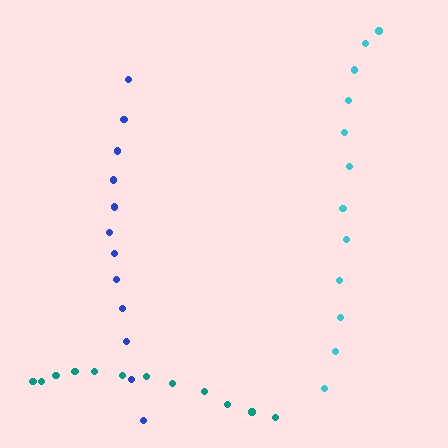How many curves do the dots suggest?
There are 3 distinct paths.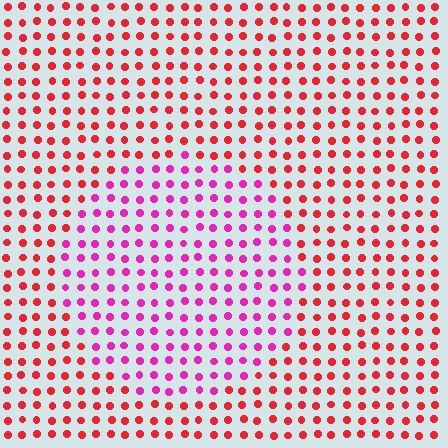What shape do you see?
I see a circle.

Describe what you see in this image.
The image is filled with small red elements in a uniform arrangement. A circle-shaped region is visible where the elements are tinted to a slightly different hue, forming a subtle color boundary.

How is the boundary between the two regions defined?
The boundary is defined purely by a slight shift in hue (about 41 degrees). Spacing, size, and orientation are identical on both sides.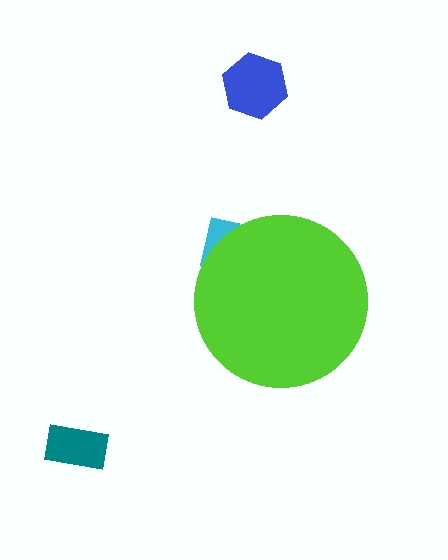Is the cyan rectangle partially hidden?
Yes, the cyan rectangle is partially hidden behind the lime circle.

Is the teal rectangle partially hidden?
No, the teal rectangle is fully visible.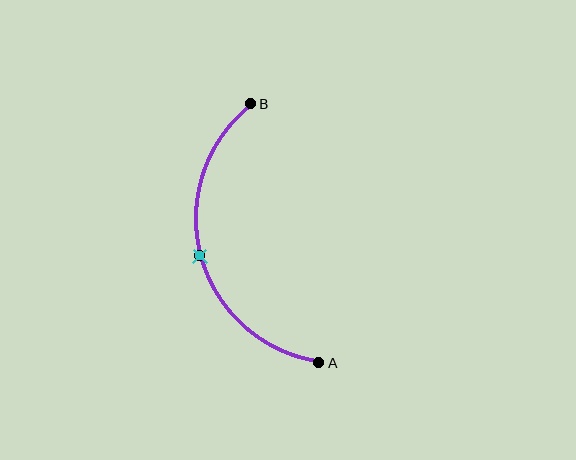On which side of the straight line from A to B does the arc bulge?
The arc bulges to the left of the straight line connecting A and B.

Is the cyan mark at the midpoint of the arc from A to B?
Yes. The cyan mark lies on the arc at equal arc-length from both A and B — it is the arc midpoint.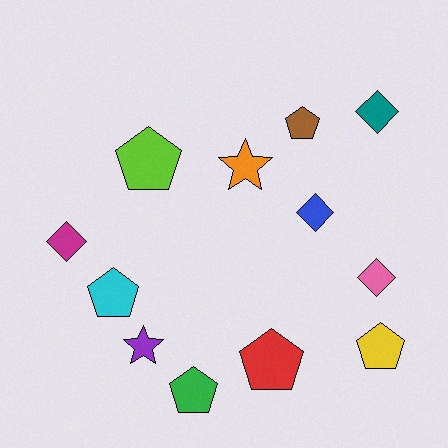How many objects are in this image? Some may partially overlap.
There are 12 objects.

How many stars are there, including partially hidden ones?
There are 2 stars.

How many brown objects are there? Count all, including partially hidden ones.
There is 1 brown object.